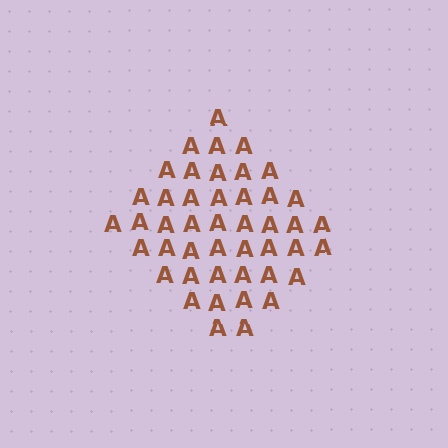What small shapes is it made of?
It is made of small letter A's.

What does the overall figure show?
The overall figure shows a diamond.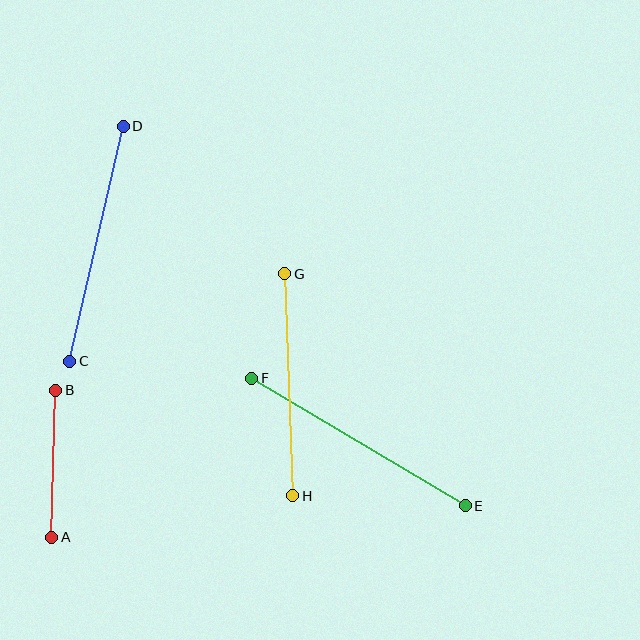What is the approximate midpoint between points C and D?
The midpoint is at approximately (97, 244) pixels.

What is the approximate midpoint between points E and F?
The midpoint is at approximately (359, 442) pixels.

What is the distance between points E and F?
The distance is approximately 249 pixels.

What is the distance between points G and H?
The distance is approximately 222 pixels.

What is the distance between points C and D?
The distance is approximately 241 pixels.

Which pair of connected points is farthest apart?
Points E and F are farthest apart.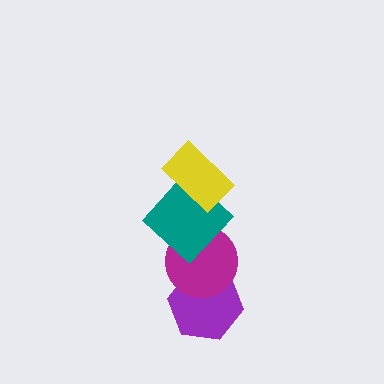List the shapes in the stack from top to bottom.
From top to bottom: the yellow rectangle, the teal diamond, the magenta circle, the purple hexagon.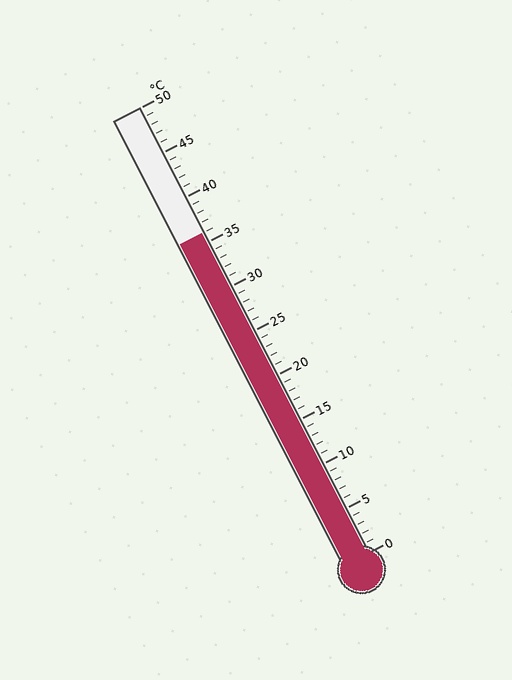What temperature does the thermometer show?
The thermometer shows approximately 36°C.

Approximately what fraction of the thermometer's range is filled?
The thermometer is filled to approximately 70% of its range.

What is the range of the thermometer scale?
The thermometer scale ranges from 0°C to 50°C.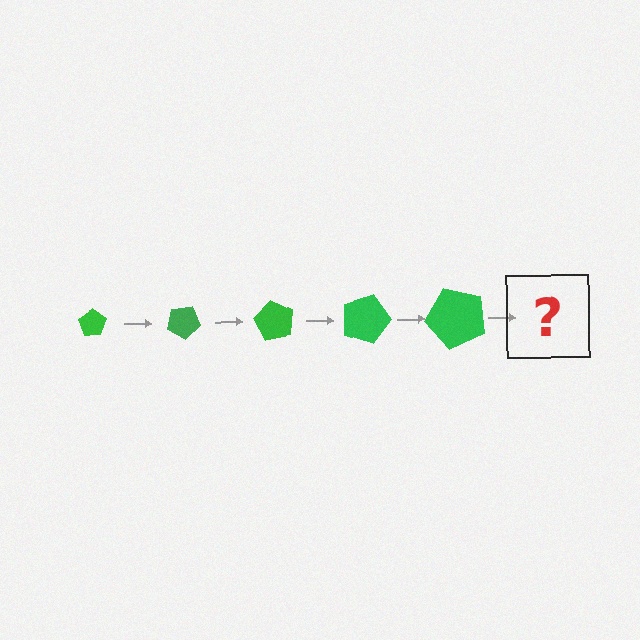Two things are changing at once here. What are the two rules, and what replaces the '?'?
The two rules are that the pentagon grows larger each step and it rotates 30 degrees each step. The '?' should be a pentagon, larger than the previous one and rotated 150 degrees from the start.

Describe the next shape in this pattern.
It should be a pentagon, larger than the previous one and rotated 150 degrees from the start.